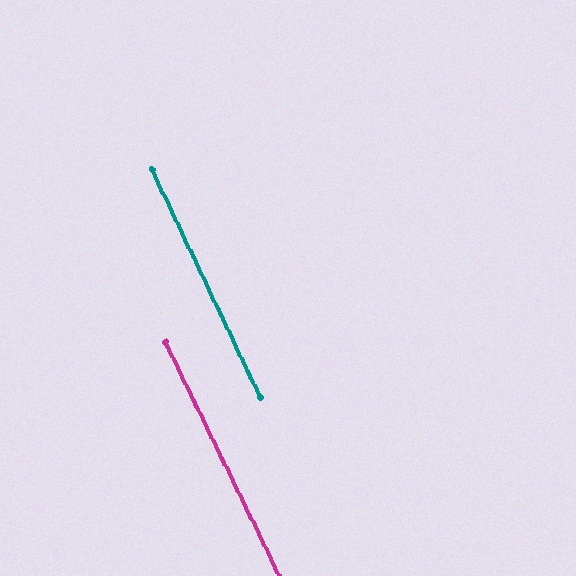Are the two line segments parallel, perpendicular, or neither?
Parallel — their directions differ by only 0.6°.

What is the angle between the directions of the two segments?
Approximately 1 degree.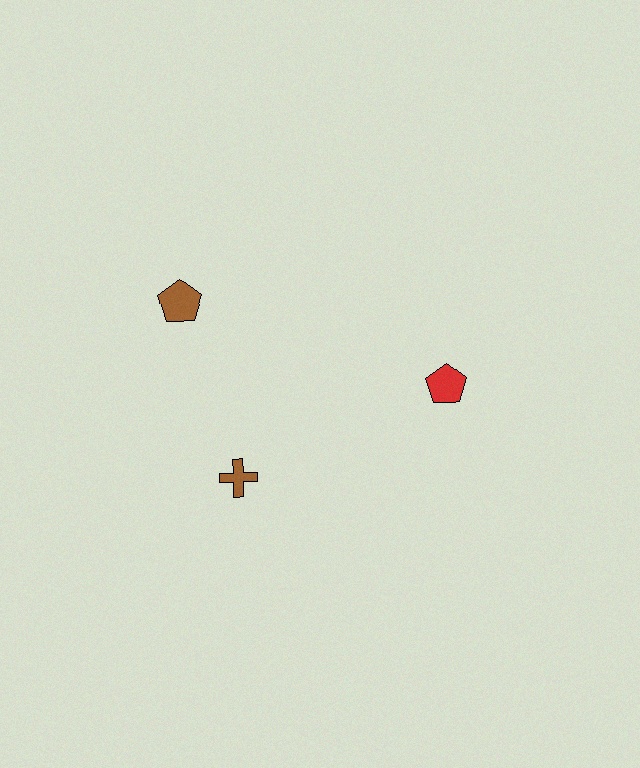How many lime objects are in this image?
There are no lime objects.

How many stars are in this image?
There are no stars.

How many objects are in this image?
There are 3 objects.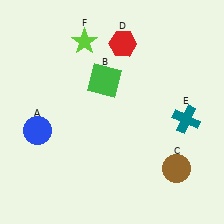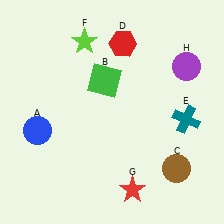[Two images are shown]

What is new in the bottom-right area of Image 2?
A red star (G) was added in the bottom-right area of Image 2.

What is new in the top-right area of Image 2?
A purple circle (H) was added in the top-right area of Image 2.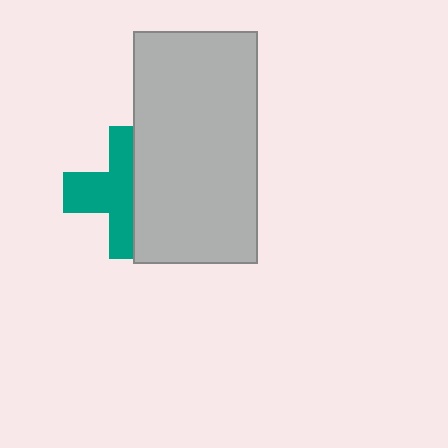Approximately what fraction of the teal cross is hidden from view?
Roughly 44% of the teal cross is hidden behind the light gray rectangle.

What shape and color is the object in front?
The object in front is a light gray rectangle.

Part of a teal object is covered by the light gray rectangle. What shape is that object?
It is a cross.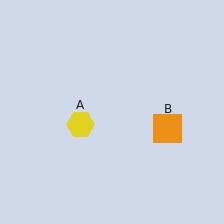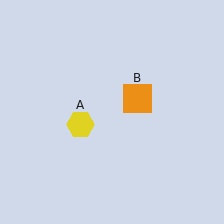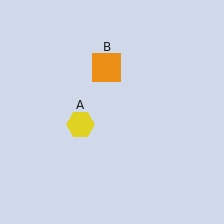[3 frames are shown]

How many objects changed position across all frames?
1 object changed position: orange square (object B).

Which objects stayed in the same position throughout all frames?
Yellow hexagon (object A) remained stationary.